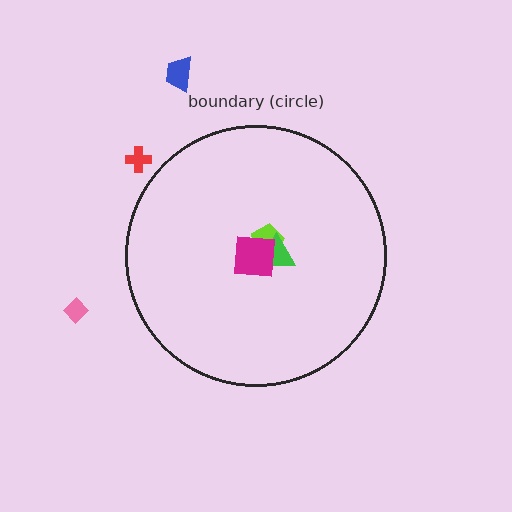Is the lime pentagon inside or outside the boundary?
Inside.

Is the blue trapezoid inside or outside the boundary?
Outside.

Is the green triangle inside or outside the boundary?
Inside.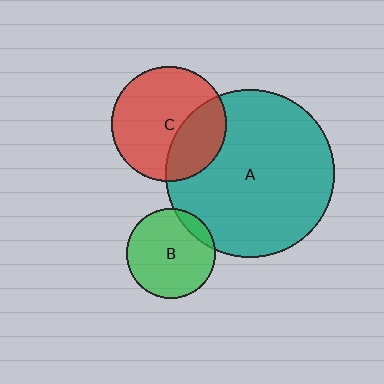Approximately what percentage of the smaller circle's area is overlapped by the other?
Approximately 10%.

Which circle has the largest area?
Circle A (teal).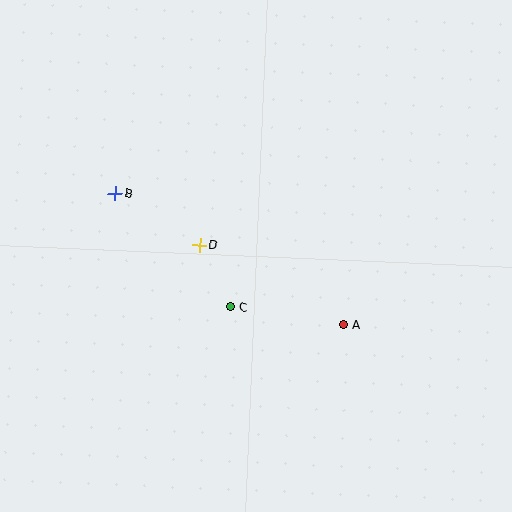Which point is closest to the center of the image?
Point C at (230, 307) is closest to the center.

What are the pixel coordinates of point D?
Point D is at (200, 245).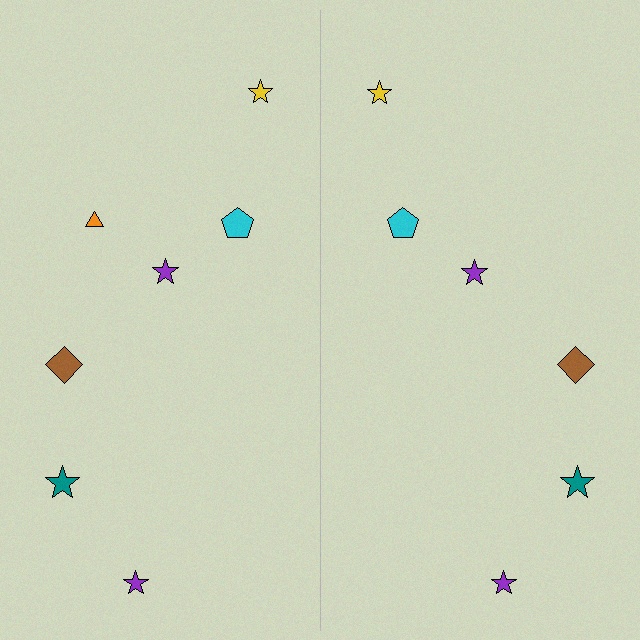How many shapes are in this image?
There are 13 shapes in this image.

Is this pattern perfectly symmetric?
No, the pattern is not perfectly symmetric. A orange triangle is missing from the right side.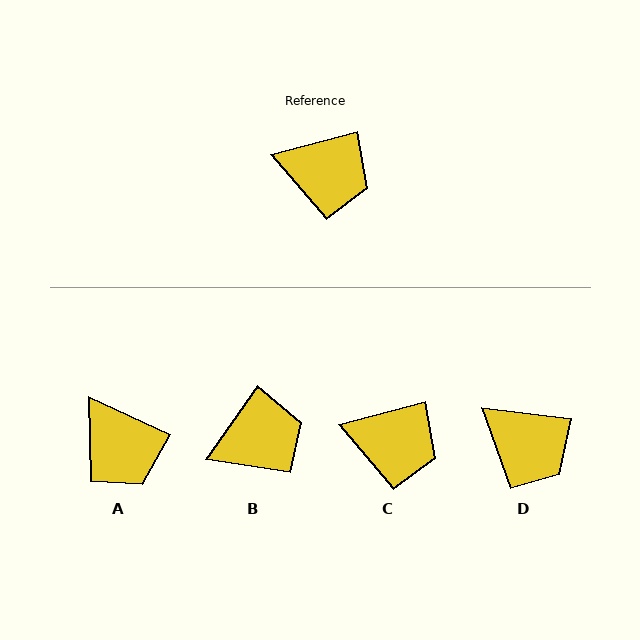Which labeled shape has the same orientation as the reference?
C.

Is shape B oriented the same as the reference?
No, it is off by about 40 degrees.